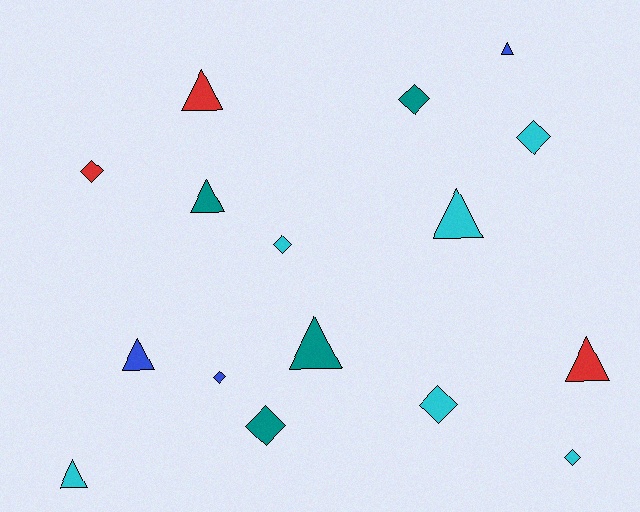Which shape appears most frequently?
Diamond, with 8 objects.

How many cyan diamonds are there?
There are 4 cyan diamonds.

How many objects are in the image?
There are 16 objects.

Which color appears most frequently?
Cyan, with 6 objects.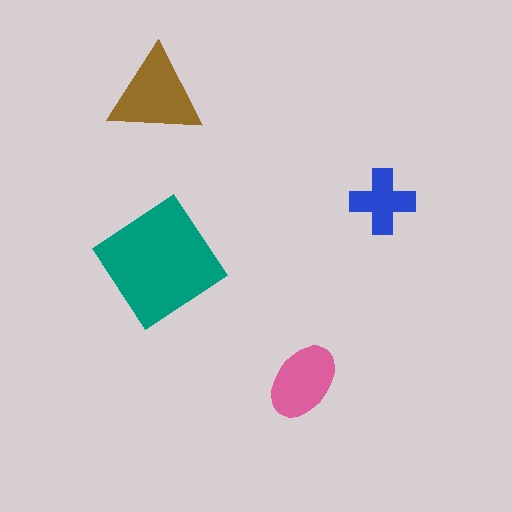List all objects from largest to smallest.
The teal diamond, the brown triangle, the pink ellipse, the blue cross.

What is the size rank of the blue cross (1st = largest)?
4th.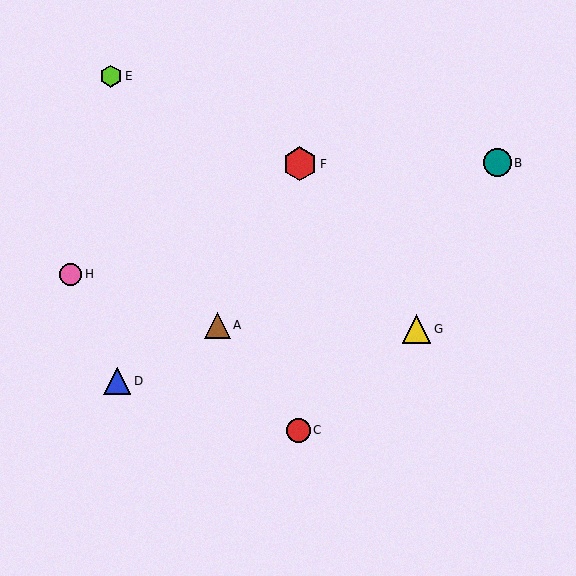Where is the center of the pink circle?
The center of the pink circle is at (71, 274).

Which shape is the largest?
The red hexagon (labeled F) is the largest.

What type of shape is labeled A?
Shape A is a brown triangle.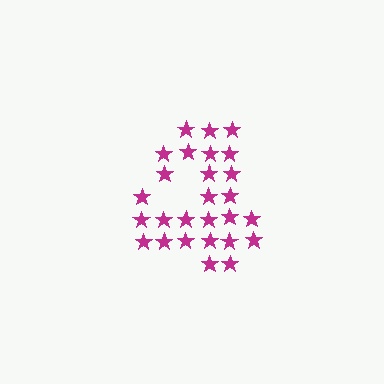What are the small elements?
The small elements are stars.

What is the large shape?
The large shape is the digit 4.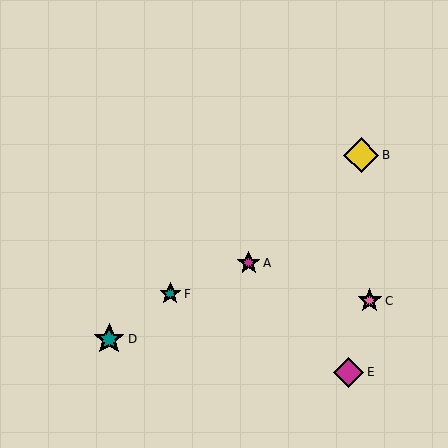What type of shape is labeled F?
Shape F is a teal star.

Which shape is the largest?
The yellow diamond (labeled B) is the largest.